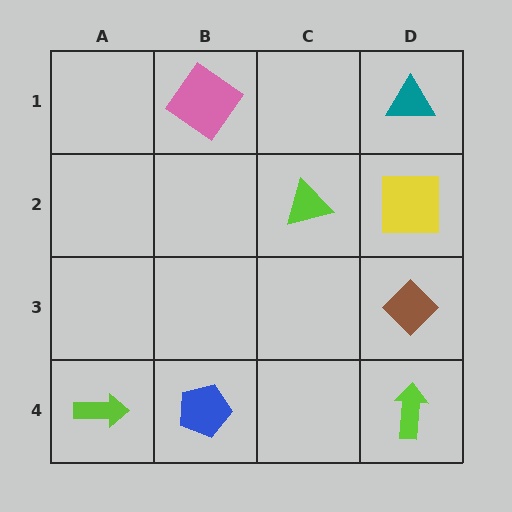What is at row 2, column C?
A lime triangle.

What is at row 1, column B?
A pink diamond.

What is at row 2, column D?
A yellow square.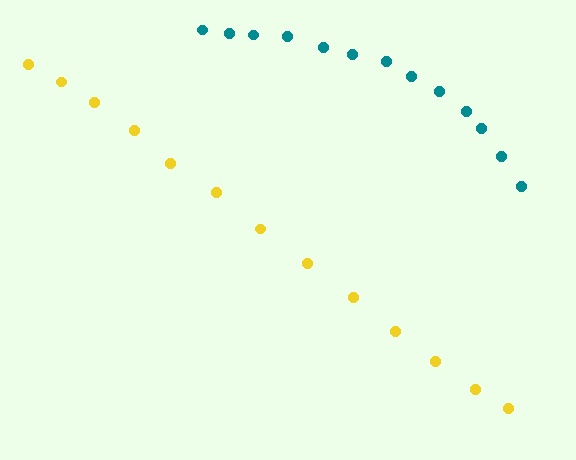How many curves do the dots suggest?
There are 2 distinct paths.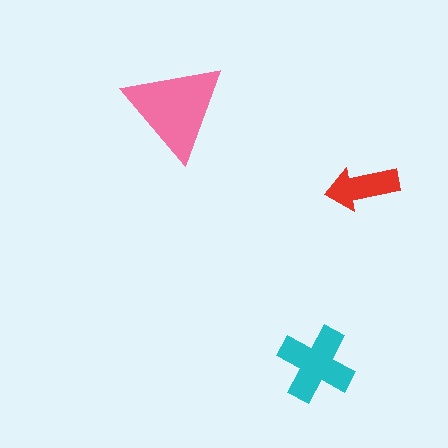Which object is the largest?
The pink triangle.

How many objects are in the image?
There are 3 objects in the image.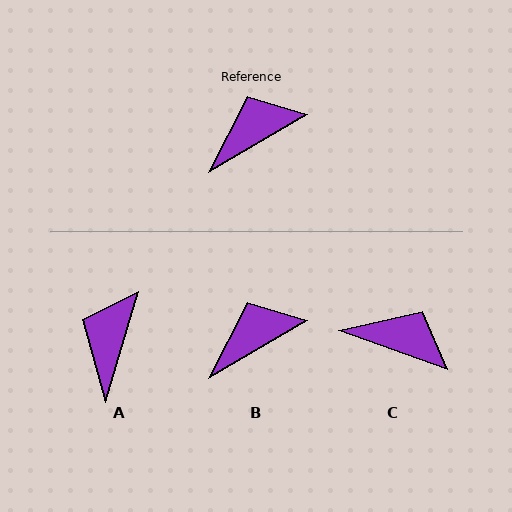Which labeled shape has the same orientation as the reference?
B.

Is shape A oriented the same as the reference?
No, it is off by about 43 degrees.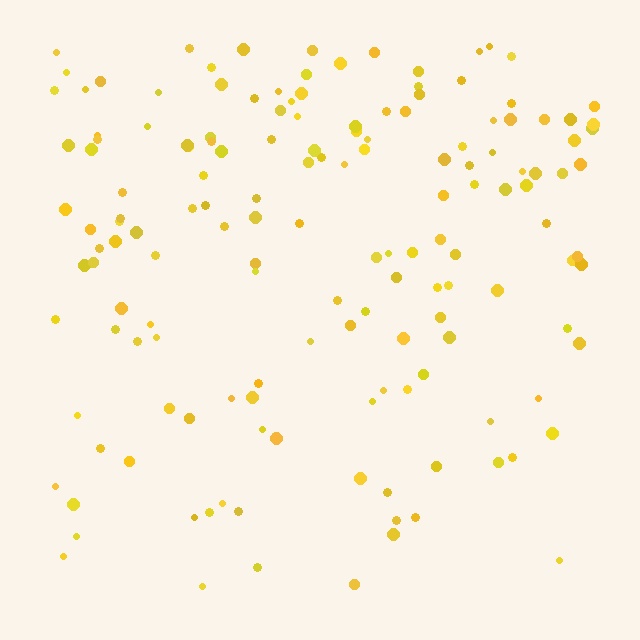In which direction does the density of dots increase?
From bottom to top, with the top side densest.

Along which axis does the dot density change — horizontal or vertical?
Vertical.